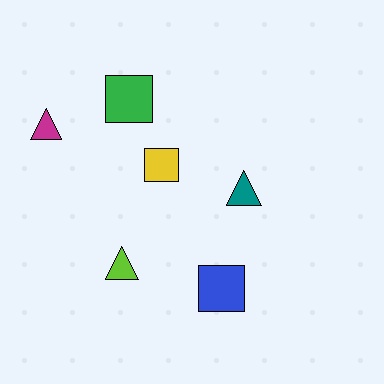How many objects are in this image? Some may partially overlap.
There are 6 objects.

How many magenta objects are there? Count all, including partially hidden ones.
There is 1 magenta object.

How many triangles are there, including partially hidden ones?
There are 3 triangles.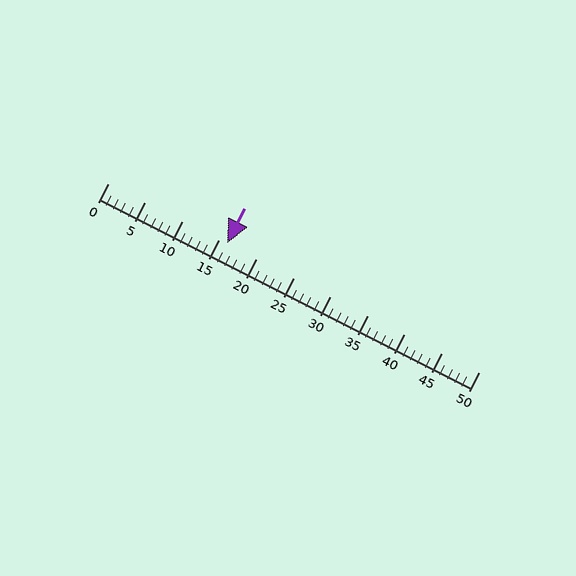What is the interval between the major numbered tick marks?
The major tick marks are spaced 5 units apart.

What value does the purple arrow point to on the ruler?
The purple arrow points to approximately 16.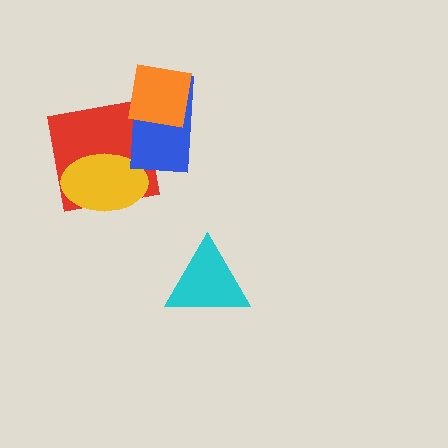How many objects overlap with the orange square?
1 object overlaps with the orange square.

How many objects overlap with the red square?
2 objects overlap with the red square.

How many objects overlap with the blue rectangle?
2 objects overlap with the blue rectangle.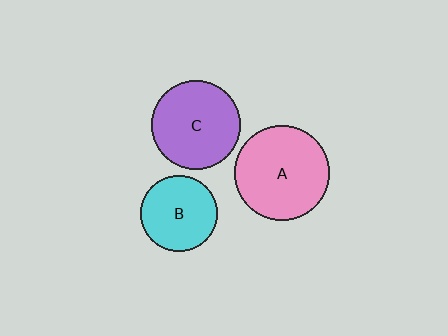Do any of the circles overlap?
No, none of the circles overlap.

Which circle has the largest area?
Circle A (pink).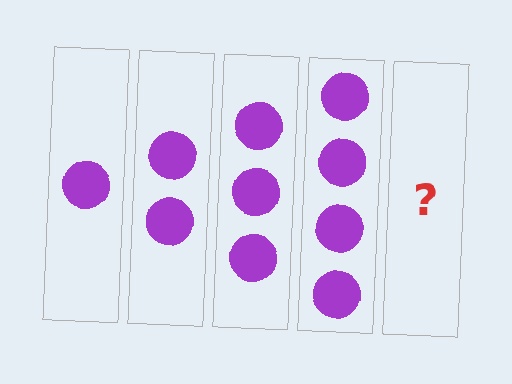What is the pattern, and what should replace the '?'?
The pattern is that each step adds one more circle. The '?' should be 5 circles.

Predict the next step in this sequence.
The next step is 5 circles.